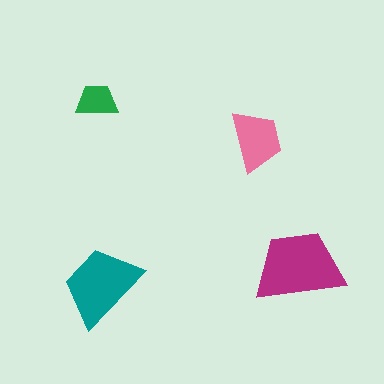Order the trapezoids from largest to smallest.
the magenta one, the teal one, the pink one, the green one.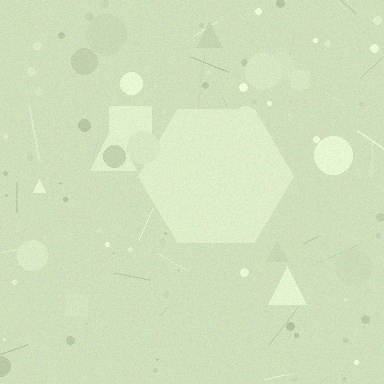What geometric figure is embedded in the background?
A hexagon is embedded in the background.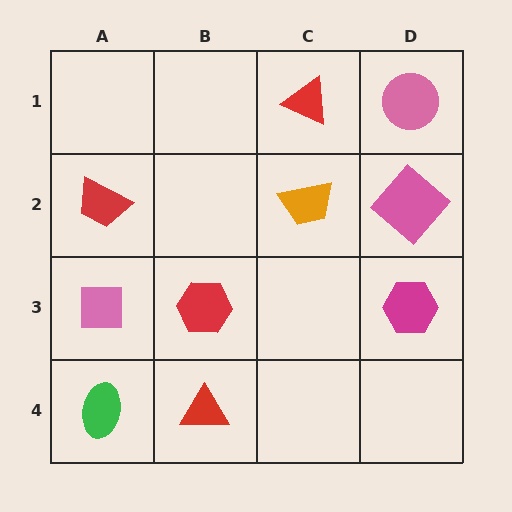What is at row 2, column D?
A pink diamond.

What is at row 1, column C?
A red triangle.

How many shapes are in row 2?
3 shapes.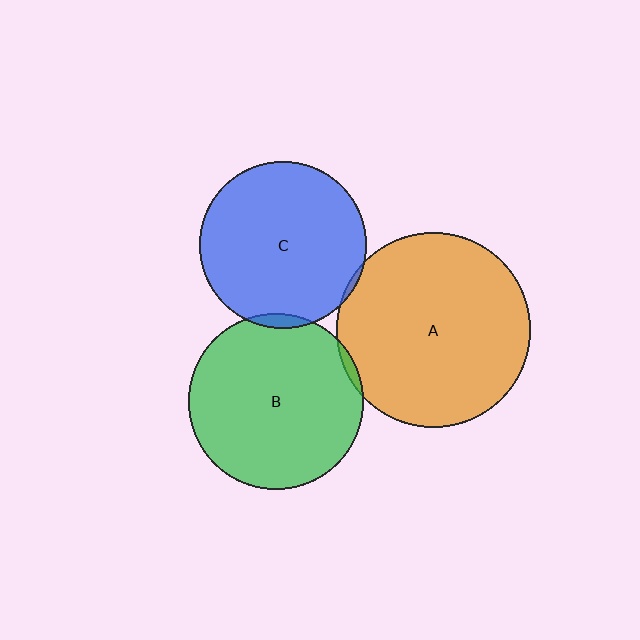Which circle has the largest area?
Circle A (orange).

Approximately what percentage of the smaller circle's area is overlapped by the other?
Approximately 5%.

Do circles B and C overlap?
Yes.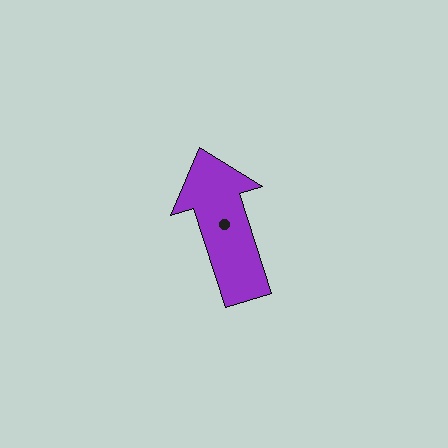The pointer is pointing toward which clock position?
Roughly 11 o'clock.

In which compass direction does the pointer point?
North.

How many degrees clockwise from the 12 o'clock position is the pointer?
Approximately 342 degrees.